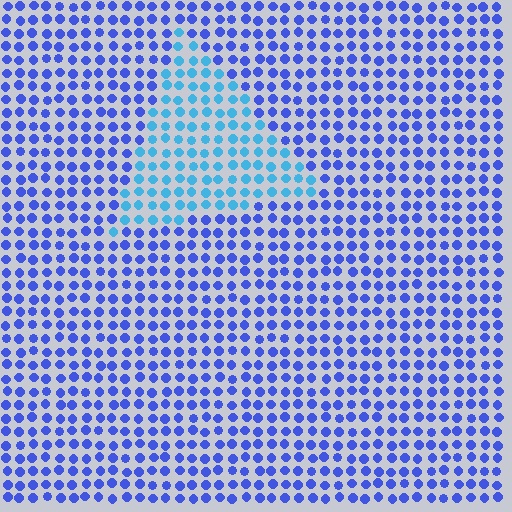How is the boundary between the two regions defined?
The boundary is defined purely by a slight shift in hue (about 36 degrees). Spacing, size, and orientation are identical on both sides.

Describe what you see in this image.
The image is filled with small blue elements in a uniform arrangement. A triangle-shaped region is visible where the elements are tinted to a slightly different hue, forming a subtle color boundary.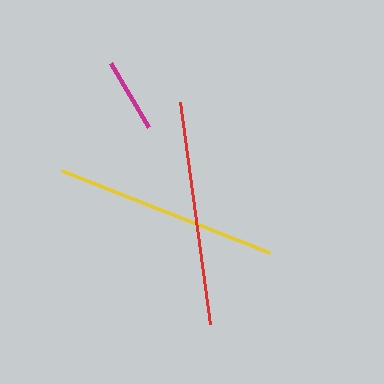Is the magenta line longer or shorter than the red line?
The red line is longer than the magenta line.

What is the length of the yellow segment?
The yellow segment is approximately 223 pixels long.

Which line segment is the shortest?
The magenta line is the shortest at approximately 75 pixels.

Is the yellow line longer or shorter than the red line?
The red line is longer than the yellow line.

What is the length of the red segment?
The red segment is approximately 224 pixels long.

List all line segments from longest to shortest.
From longest to shortest: red, yellow, magenta.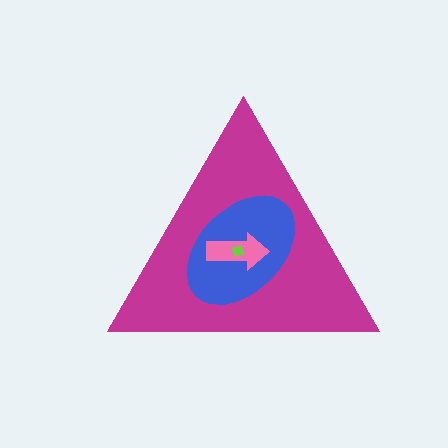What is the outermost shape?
The magenta triangle.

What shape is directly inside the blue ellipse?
The pink arrow.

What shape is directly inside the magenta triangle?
The blue ellipse.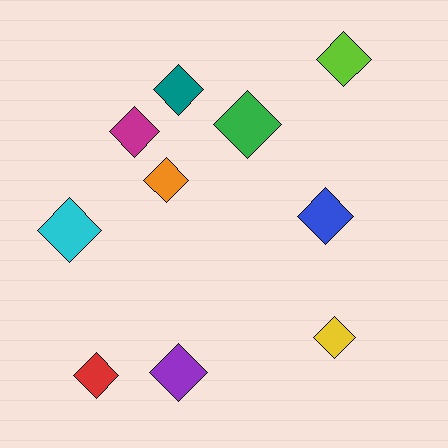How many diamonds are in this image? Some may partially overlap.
There are 10 diamonds.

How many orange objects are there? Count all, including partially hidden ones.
There is 1 orange object.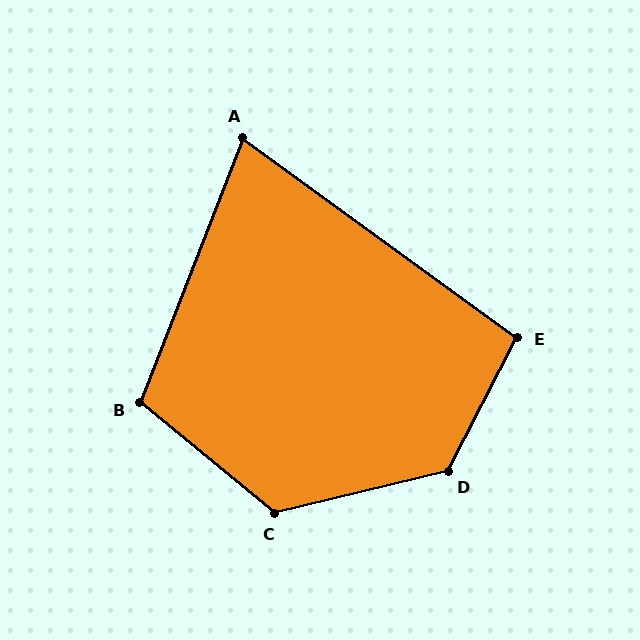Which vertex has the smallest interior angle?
A, at approximately 75 degrees.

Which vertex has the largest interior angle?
D, at approximately 131 degrees.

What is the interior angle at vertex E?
Approximately 99 degrees (obtuse).